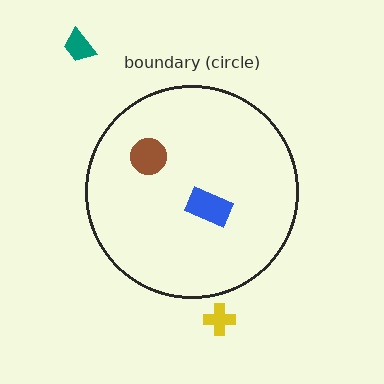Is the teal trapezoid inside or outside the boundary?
Outside.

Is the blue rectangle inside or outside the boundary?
Inside.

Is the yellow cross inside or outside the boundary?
Outside.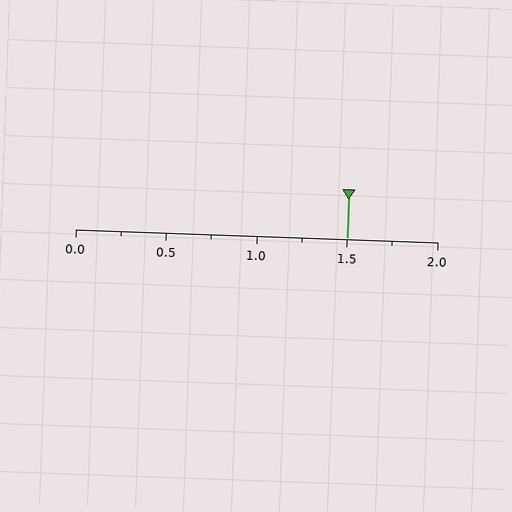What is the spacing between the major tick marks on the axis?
The major ticks are spaced 0.5 apart.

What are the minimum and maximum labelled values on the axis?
The axis runs from 0.0 to 2.0.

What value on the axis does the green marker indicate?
The marker indicates approximately 1.5.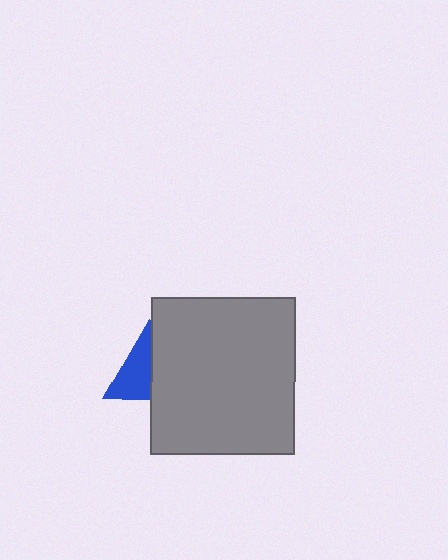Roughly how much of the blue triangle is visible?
About half of it is visible (roughly 54%).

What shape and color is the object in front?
The object in front is a gray rectangle.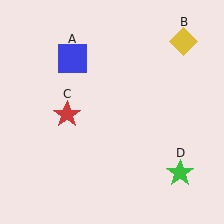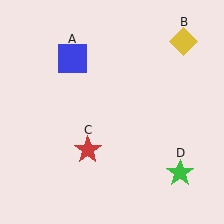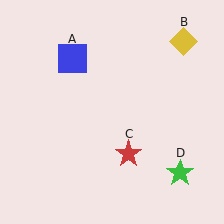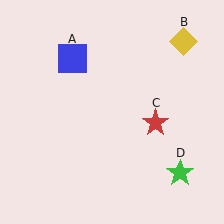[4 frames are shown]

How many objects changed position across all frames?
1 object changed position: red star (object C).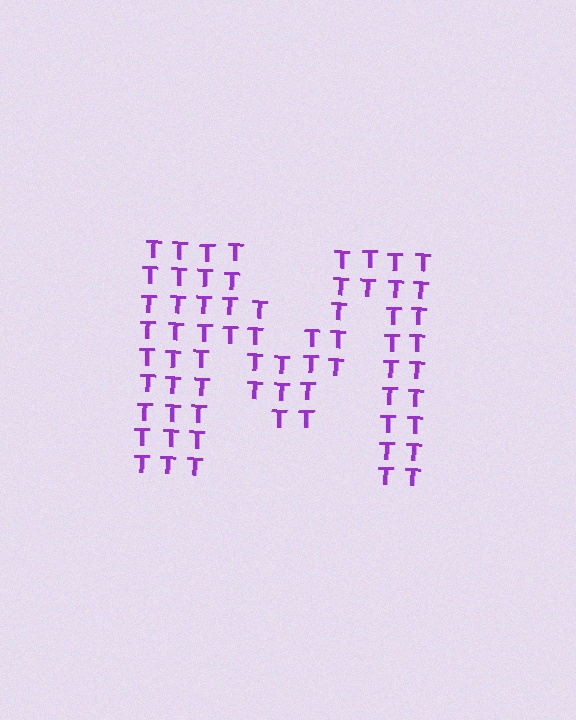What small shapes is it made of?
It is made of small letter T's.